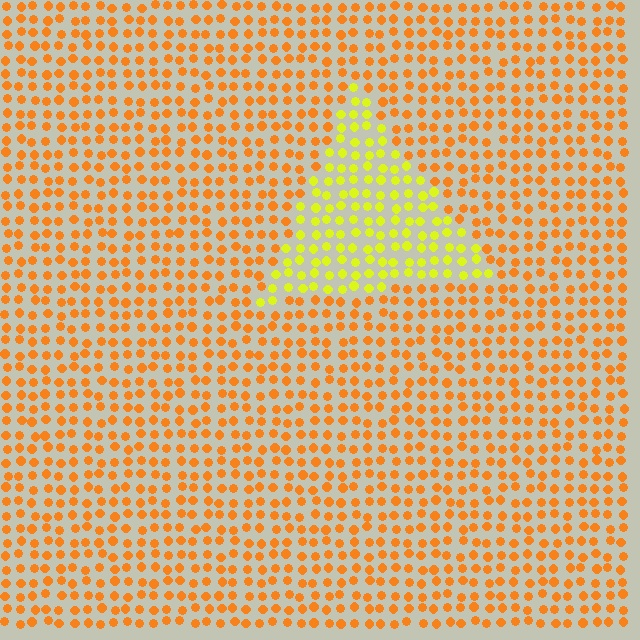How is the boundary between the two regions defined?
The boundary is defined purely by a slight shift in hue (about 40 degrees). Spacing, size, and orientation are identical on both sides.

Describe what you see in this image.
The image is filled with small orange elements in a uniform arrangement. A triangle-shaped region is visible where the elements are tinted to a slightly different hue, forming a subtle color boundary.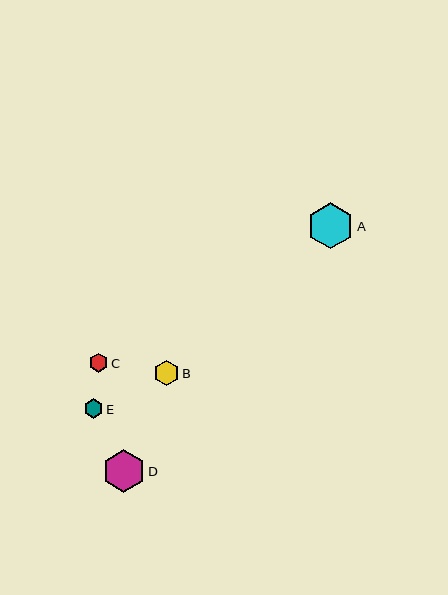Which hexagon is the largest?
Hexagon A is the largest with a size of approximately 46 pixels.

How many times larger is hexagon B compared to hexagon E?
Hexagon B is approximately 1.3 times the size of hexagon E.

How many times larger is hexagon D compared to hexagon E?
Hexagon D is approximately 2.2 times the size of hexagon E.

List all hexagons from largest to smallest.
From largest to smallest: A, D, B, E, C.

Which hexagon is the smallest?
Hexagon C is the smallest with a size of approximately 19 pixels.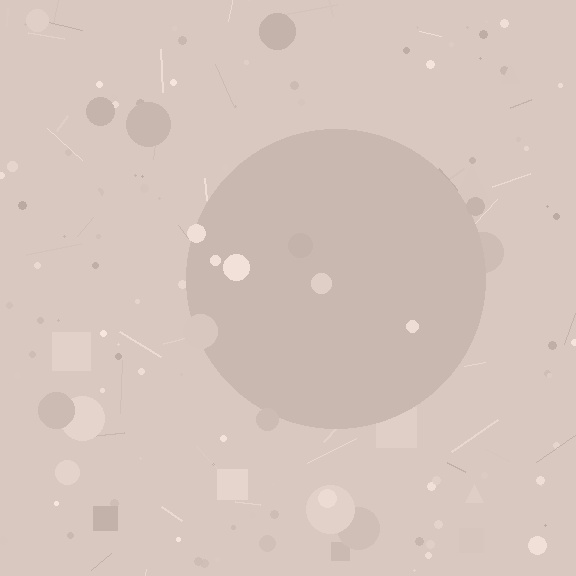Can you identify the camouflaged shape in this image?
The camouflaged shape is a circle.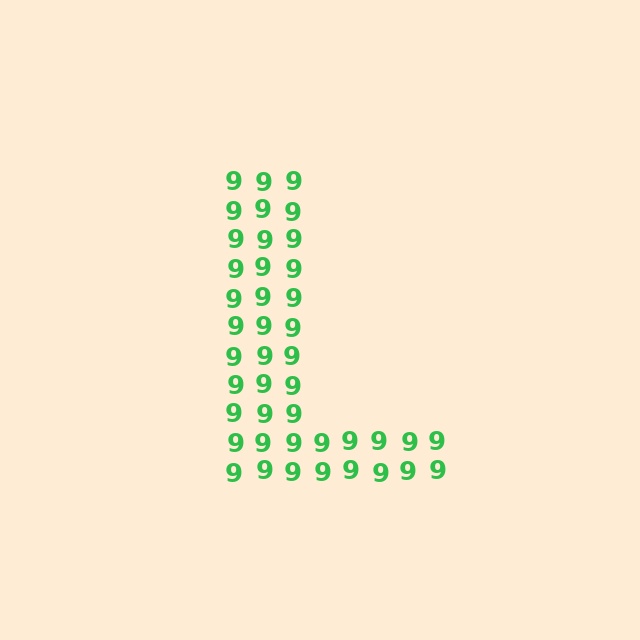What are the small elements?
The small elements are digit 9's.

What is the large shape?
The large shape is the letter L.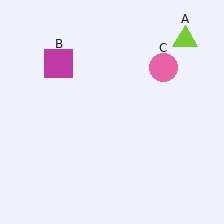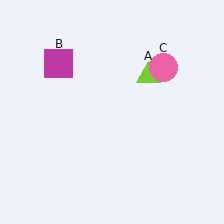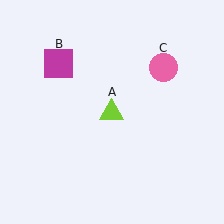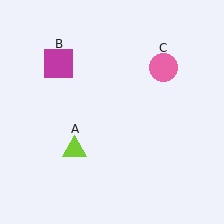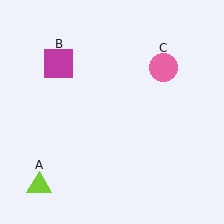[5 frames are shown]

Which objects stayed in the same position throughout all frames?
Magenta square (object B) and pink circle (object C) remained stationary.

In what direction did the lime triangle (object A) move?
The lime triangle (object A) moved down and to the left.